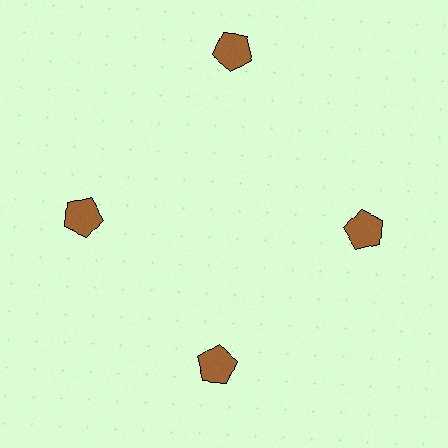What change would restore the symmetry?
The symmetry would be restored by moving it inward, back onto the ring so that all 4 pentagons sit at equal angles and equal distance from the center.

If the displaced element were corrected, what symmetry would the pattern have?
It would have 4-fold rotational symmetry — the pattern would map onto itself every 90 degrees.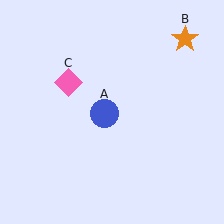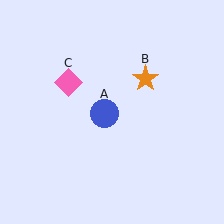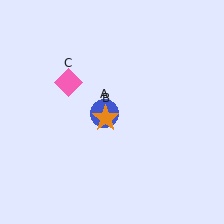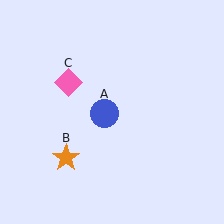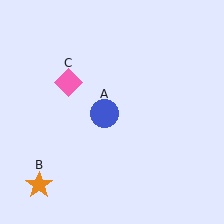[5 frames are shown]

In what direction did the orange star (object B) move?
The orange star (object B) moved down and to the left.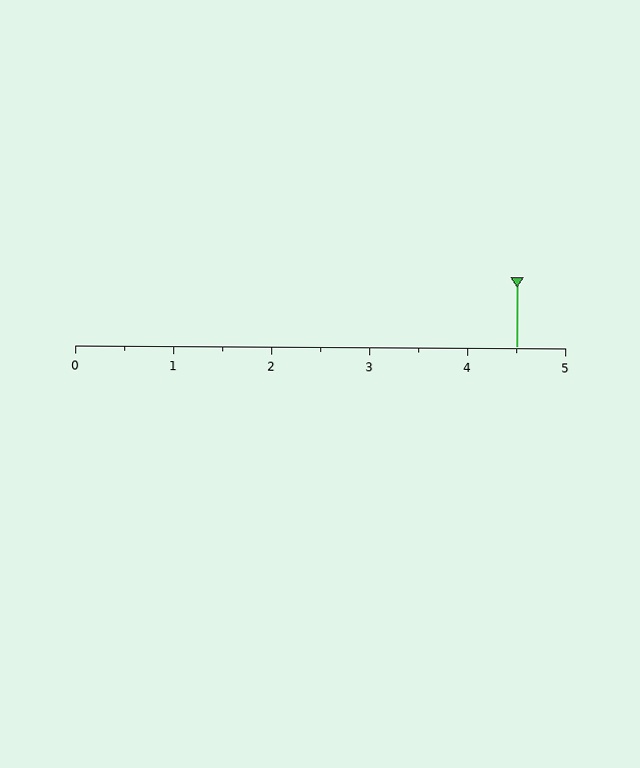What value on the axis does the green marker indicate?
The marker indicates approximately 4.5.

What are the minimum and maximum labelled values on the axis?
The axis runs from 0 to 5.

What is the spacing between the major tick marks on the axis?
The major ticks are spaced 1 apart.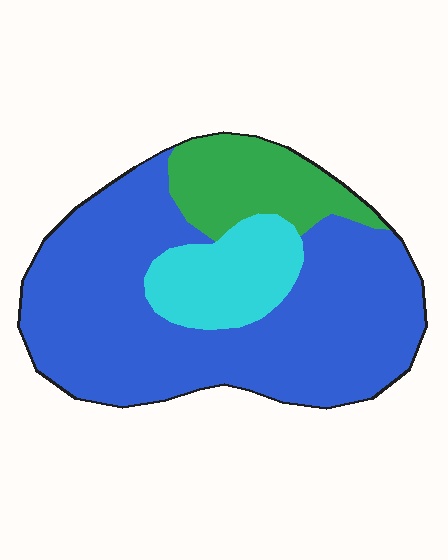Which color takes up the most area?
Blue, at roughly 70%.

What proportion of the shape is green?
Green takes up about one sixth (1/6) of the shape.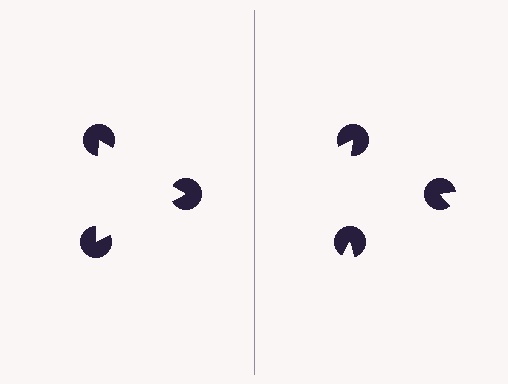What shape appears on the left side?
An illusory triangle.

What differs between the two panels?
The pac-man discs are positioned identically on both sides; only the wedge orientations differ. On the left they align to a triangle; on the right they are misaligned.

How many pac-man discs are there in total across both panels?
6 — 3 on each side.